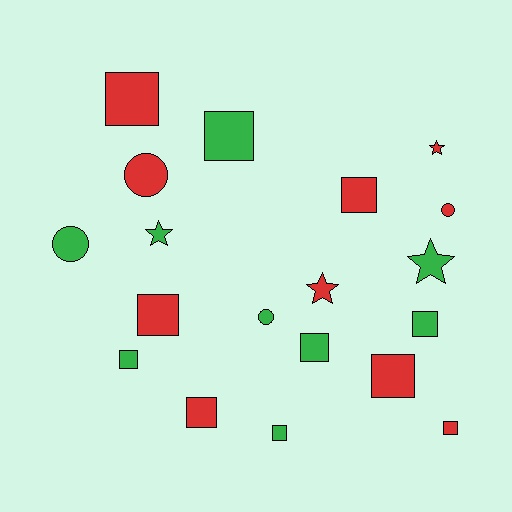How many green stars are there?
There are 2 green stars.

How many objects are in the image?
There are 19 objects.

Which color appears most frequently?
Red, with 10 objects.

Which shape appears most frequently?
Square, with 11 objects.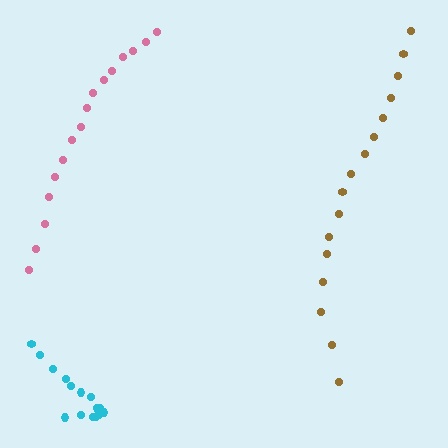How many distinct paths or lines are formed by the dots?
There are 3 distinct paths.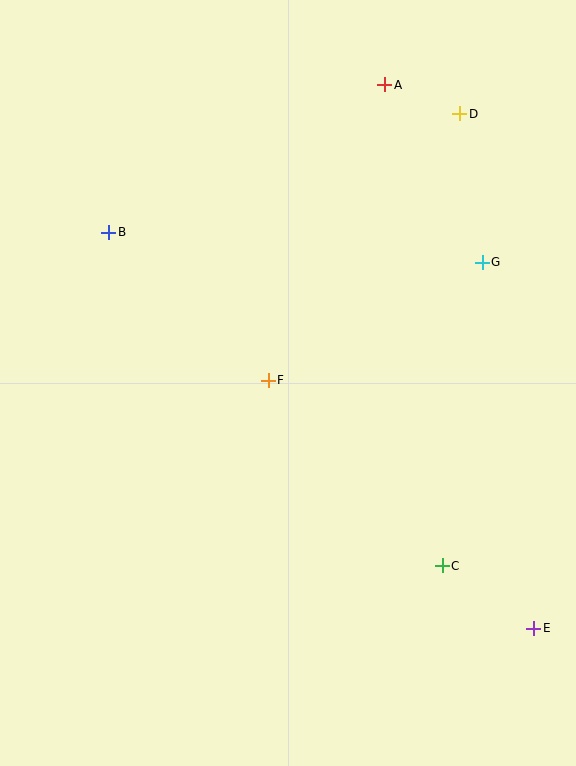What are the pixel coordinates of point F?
Point F is at (268, 380).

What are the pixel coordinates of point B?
Point B is at (109, 232).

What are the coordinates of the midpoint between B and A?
The midpoint between B and A is at (247, 158).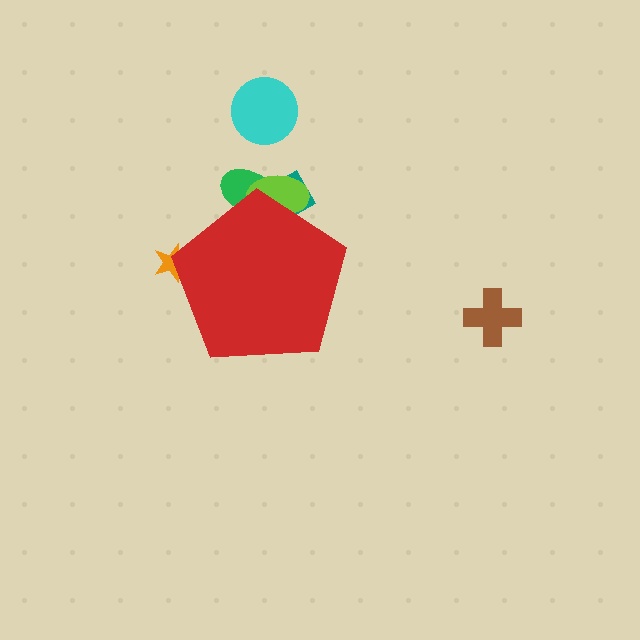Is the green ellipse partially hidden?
Yes, the green ellipse is partially hidden behind the red pentagon.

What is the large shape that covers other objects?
A red pentagon.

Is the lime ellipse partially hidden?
Yes, the lime ellipse is partially hidden behind the red pentagon.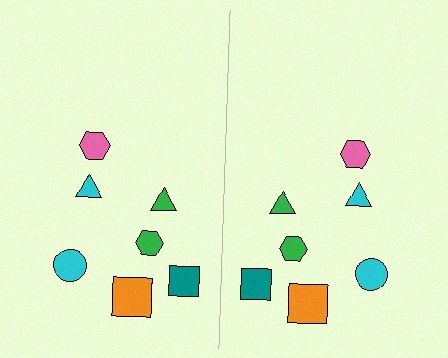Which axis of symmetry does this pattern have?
The pattern has a vertical axis of symmetry running through the center of the image.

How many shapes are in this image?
There are 14 shapes in this image.